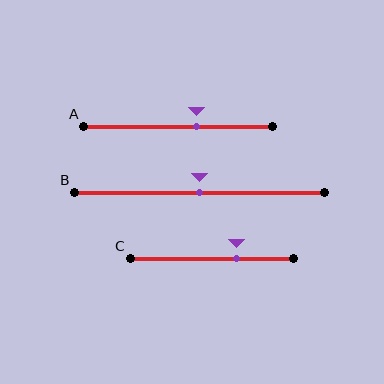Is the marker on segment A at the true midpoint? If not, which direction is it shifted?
No, the marker on segment A is shifted to the right by about 10% of the segment length.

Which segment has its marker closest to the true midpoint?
Segment B has its marker closest to the true midpoint.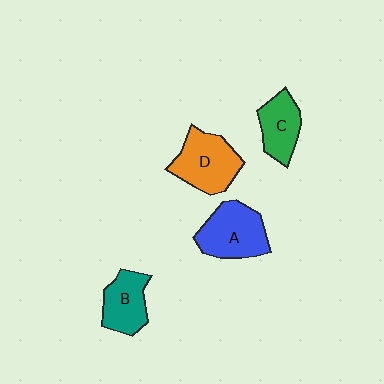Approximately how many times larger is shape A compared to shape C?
Approximately 1.4 times.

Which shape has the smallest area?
Shape C (green).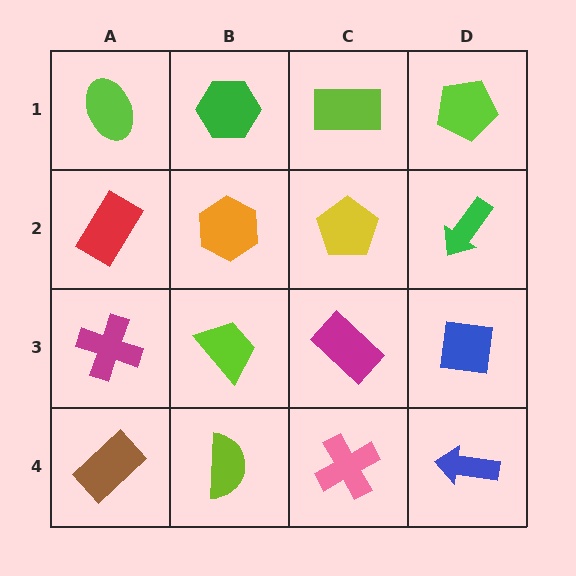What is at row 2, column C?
A yellow pentagon.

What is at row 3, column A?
A magenta cross.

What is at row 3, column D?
A blue square.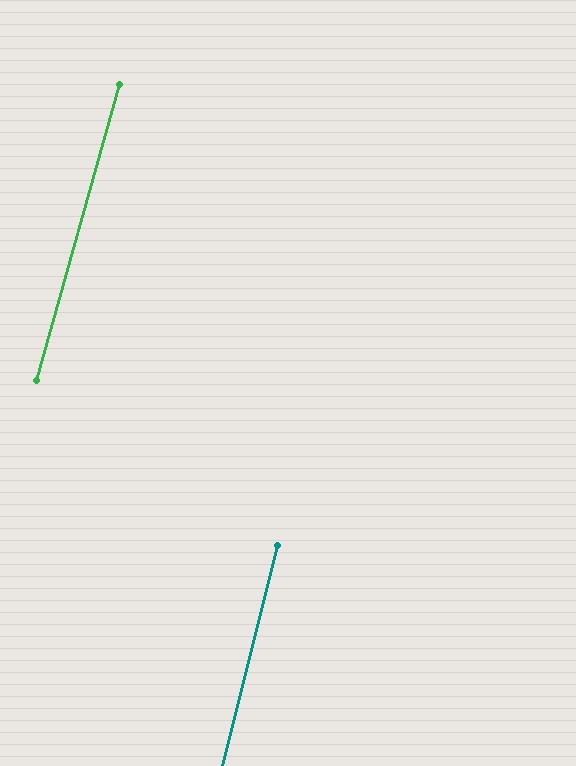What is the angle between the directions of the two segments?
Approximately 2 degrees.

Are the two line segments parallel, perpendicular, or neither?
Parallel — their directions differ by only 1.7°.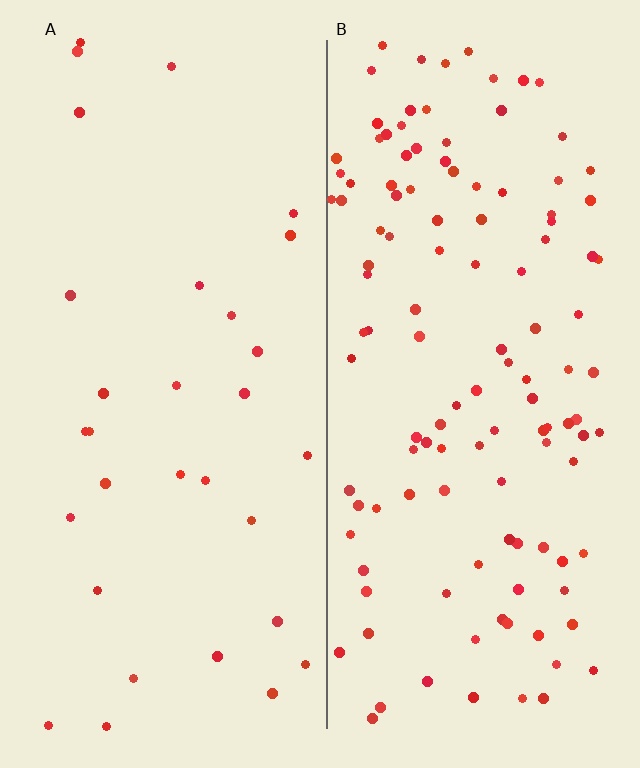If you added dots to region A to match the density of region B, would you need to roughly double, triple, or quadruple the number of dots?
Approximately quadruple.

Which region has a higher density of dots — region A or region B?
B (the right).